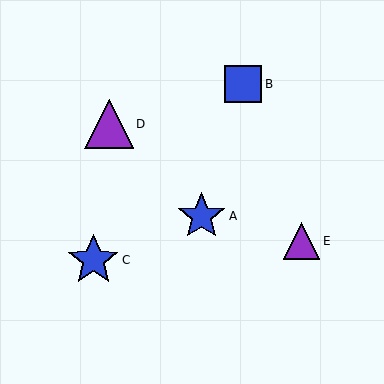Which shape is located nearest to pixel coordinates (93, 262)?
The blue star (labeled C) at (93, 260) is nearest to that location.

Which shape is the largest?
The blue star (labeled C) is the largest.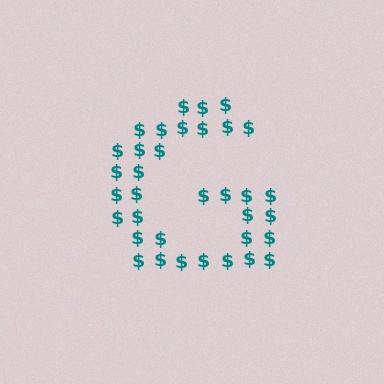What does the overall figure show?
The overall figure shows the letter G.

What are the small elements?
The small elements are dollar signs.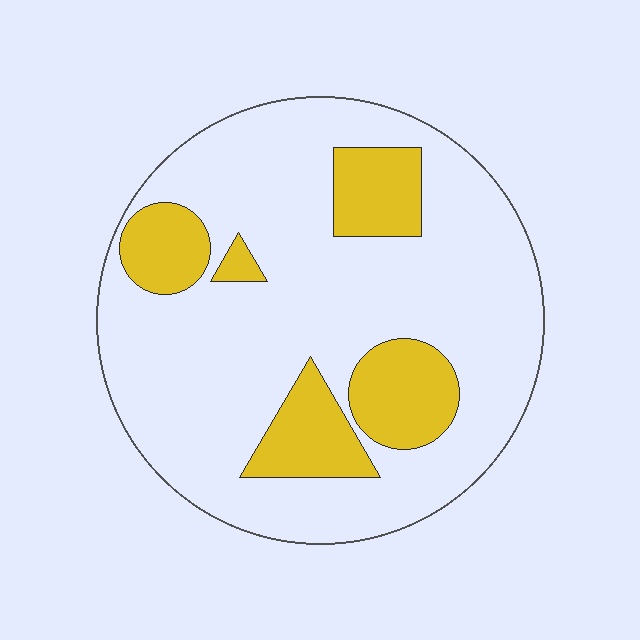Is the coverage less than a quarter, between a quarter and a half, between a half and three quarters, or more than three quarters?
Less than a quarter.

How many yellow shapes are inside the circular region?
5.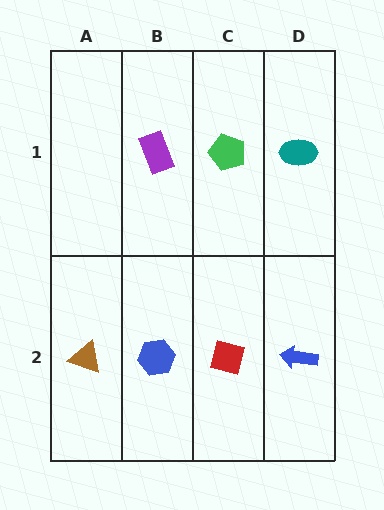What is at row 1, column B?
A purple rectangle.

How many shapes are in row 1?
3 shapes.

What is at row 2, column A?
A brown triangle.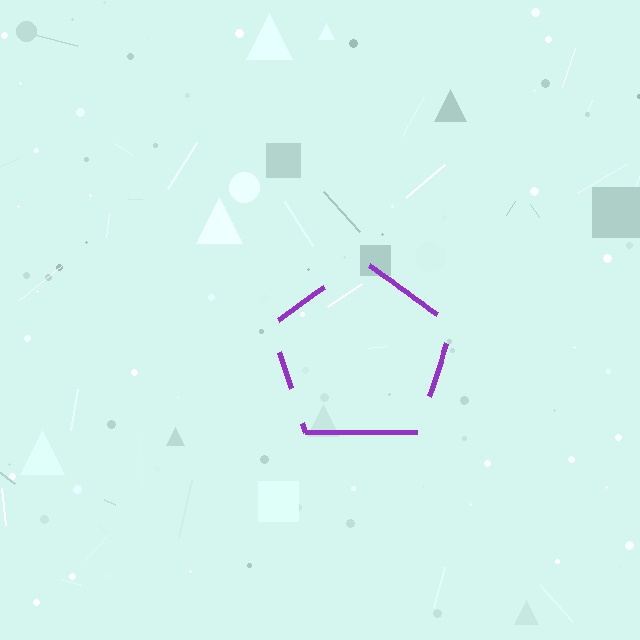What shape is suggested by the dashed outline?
The dashed outline suggests a pentagon.